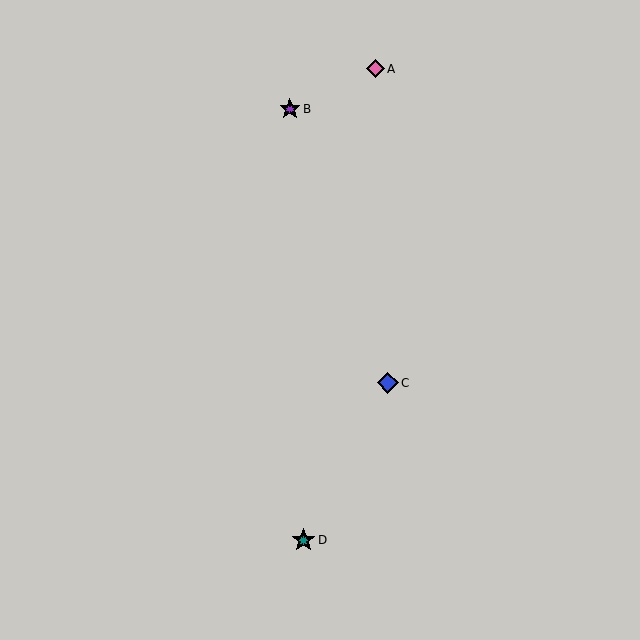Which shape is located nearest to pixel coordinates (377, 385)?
The blue diamond (labeled C) at (388, 383) is nearest to that location.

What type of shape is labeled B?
Shape B is a purple star.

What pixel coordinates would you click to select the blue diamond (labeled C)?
Click at (388, 383) to select the blue diamond C.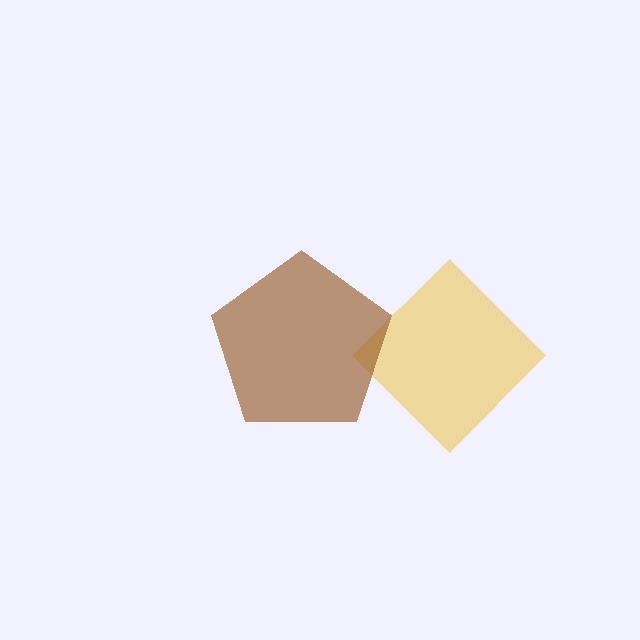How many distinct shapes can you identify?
There are 2 distinct shapes: a yellow diamond, a brown pentagon.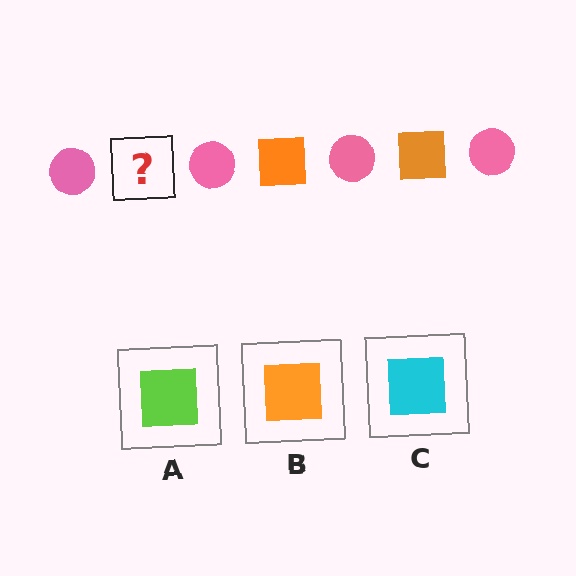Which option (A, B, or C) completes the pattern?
B.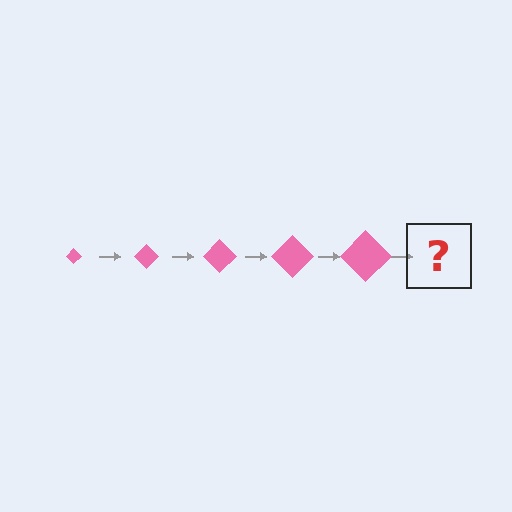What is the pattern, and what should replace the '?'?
The pattern is that the diamond gets progressively larger each step. The '?' should be a pink diamond, larger than the previous one.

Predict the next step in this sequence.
The next step is a pink diamond, larger than the previous one.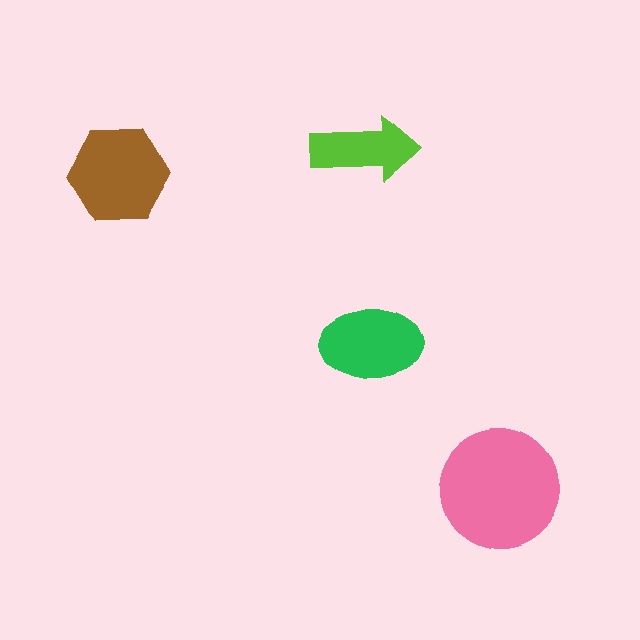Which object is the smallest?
The lime arrow.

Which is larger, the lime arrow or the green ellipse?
The green ellipse.